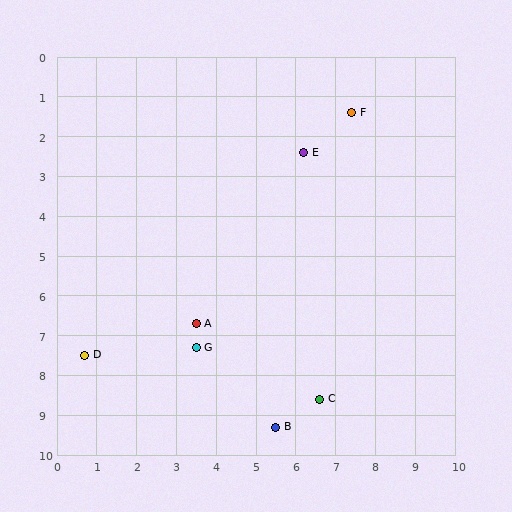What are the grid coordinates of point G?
Point G is at approximately (3.5, 7.3).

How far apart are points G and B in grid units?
Points G and B are about 2.8 grid units apart.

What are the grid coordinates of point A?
Point A is at approximately (3.5, 6.7).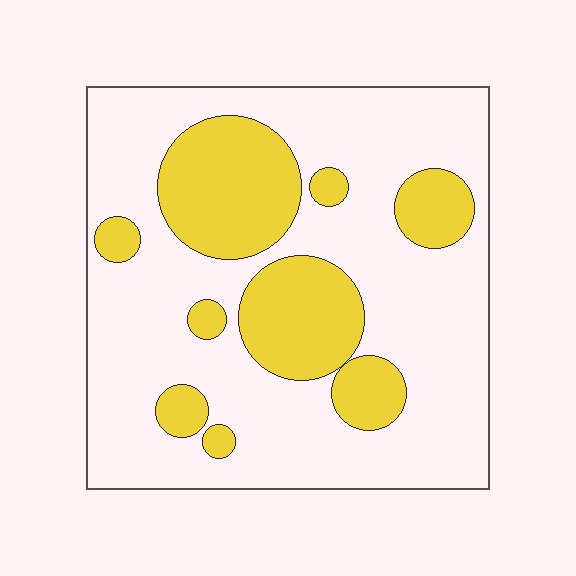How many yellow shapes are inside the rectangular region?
9.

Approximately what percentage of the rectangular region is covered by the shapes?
Approximately 30%.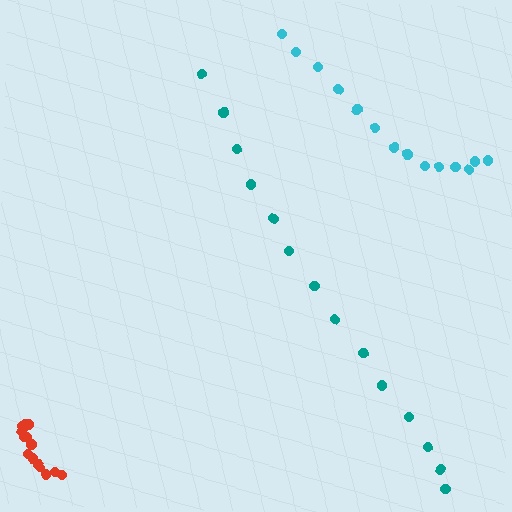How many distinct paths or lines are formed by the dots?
There are 3 distinct paths.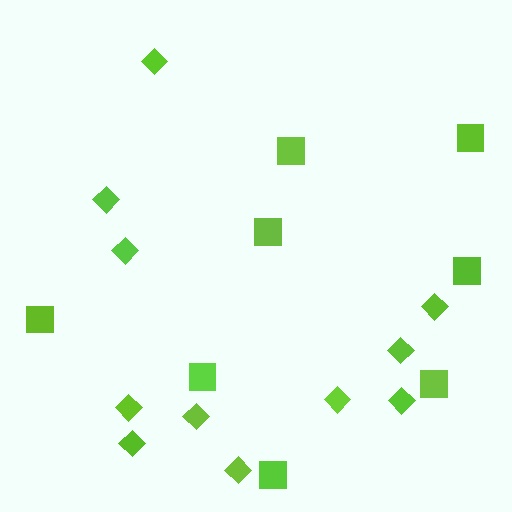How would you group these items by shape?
There are 2 groups: one group of diamonds (11) and one group of squares (8).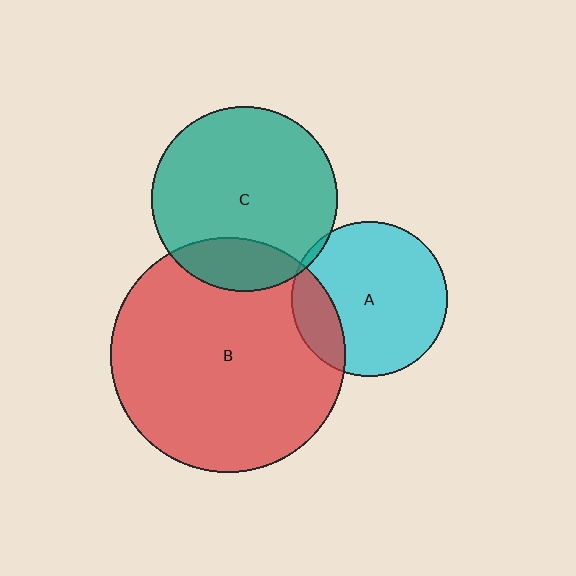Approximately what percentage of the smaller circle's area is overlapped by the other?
Approximately 5%.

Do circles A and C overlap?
Yes.